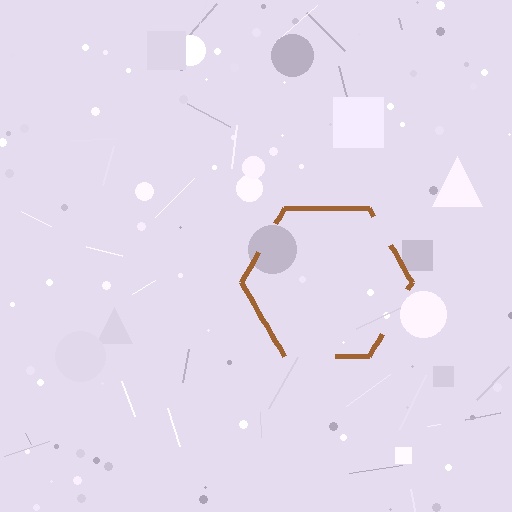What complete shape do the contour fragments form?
The contour fragments form a hexagon.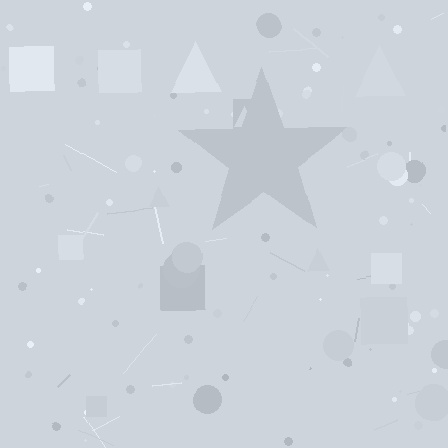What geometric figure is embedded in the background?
A star is embedded in the background.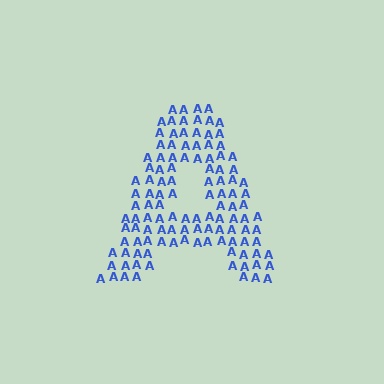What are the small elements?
The small elements are letter A's.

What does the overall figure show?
The overall figure shows the letter A.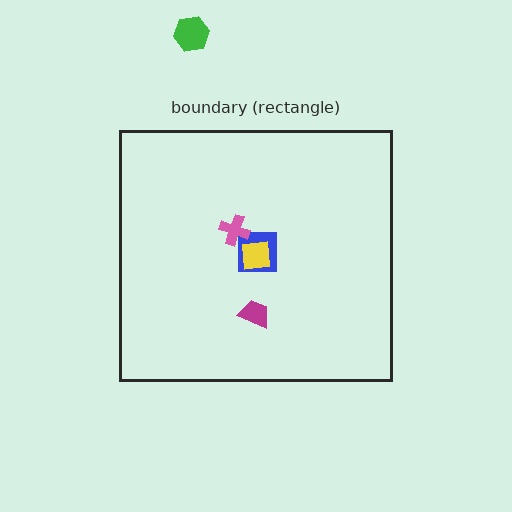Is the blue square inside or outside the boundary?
Inside.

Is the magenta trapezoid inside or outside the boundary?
Inside.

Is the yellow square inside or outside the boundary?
Inside.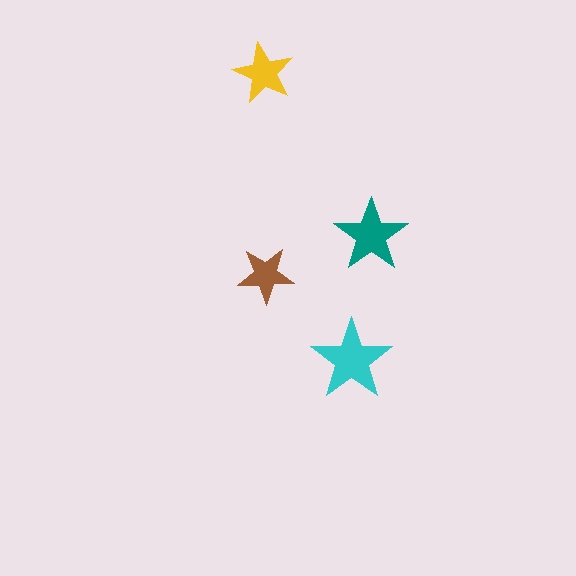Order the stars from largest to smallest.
the cyan one, the teal one, the yellow one, the brown one.